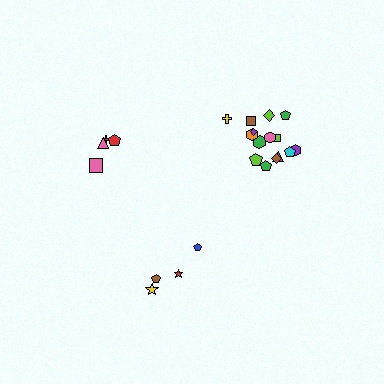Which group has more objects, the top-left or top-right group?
The top-right group.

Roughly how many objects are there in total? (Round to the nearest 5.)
Roughly 25 objects in total.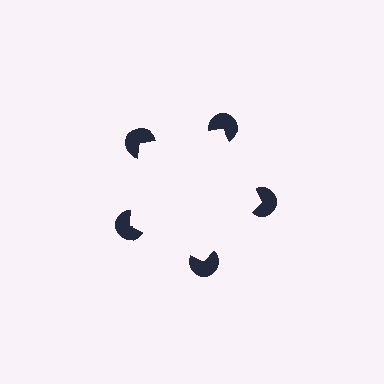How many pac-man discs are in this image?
There are 5 — one at each vertex of the illusory pentagon.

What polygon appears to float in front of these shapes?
An illusory pentagon — its edges are inferred from the aligned wedge cuts in the pac-man discs, not physically drawn.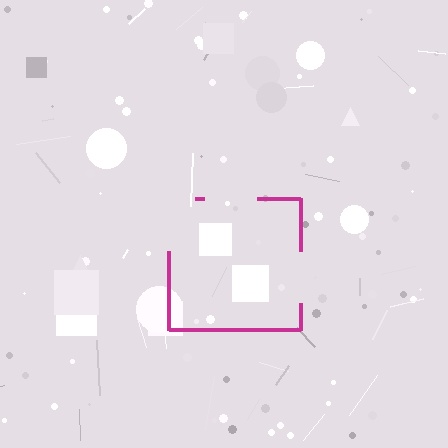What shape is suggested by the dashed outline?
The dashed outline suggests a square.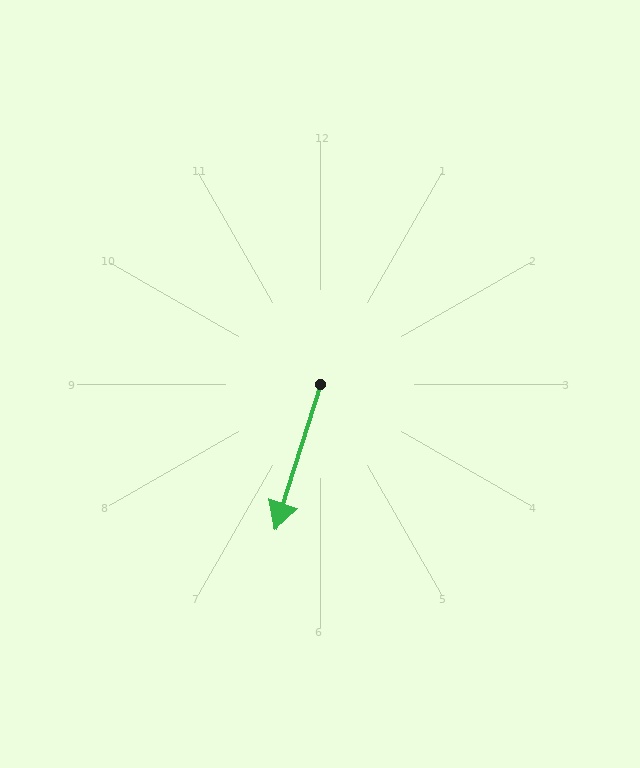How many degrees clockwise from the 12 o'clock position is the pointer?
Approximately 197 degrees.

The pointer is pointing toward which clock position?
Roughly 7 o'clock.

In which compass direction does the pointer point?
South.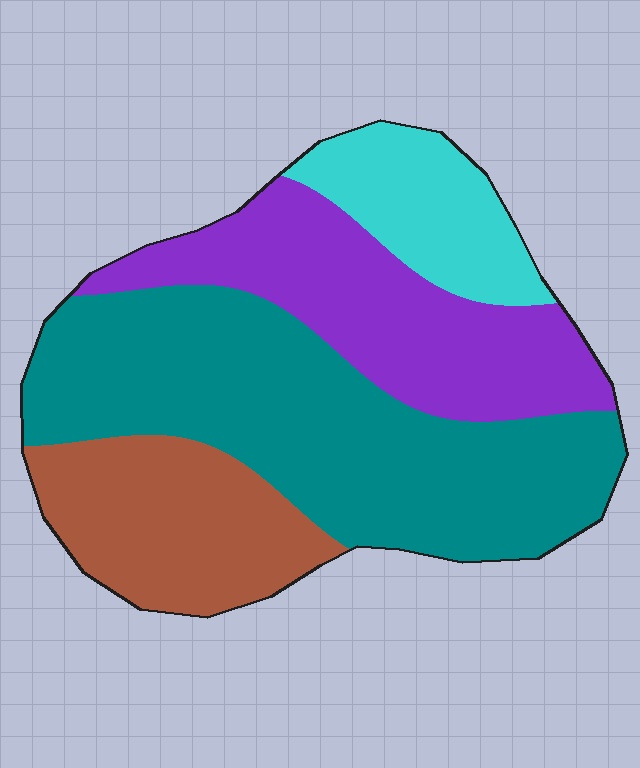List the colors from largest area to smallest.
From largest to smallest: teal, purple, brown, cyan.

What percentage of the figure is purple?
Purple covers about 25% of the figure.